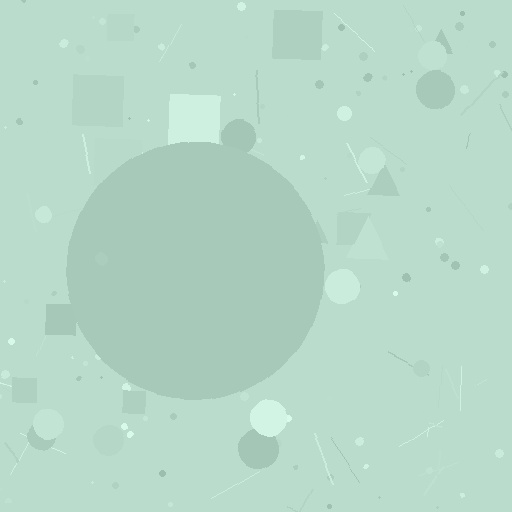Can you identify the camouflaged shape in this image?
The camouflaged shape is a circle.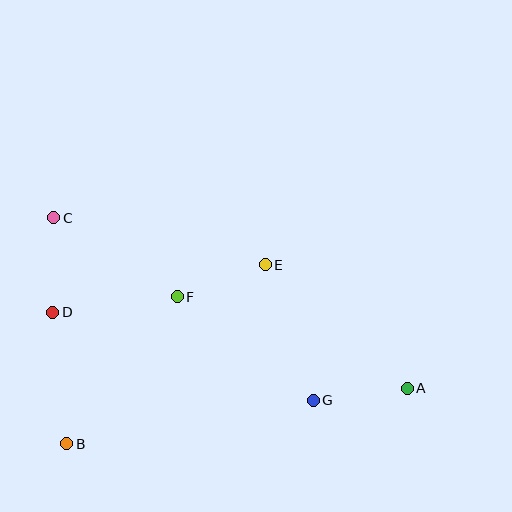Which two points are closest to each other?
Points E and F are closest to each other.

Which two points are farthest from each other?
Points A and C are farthest from each other.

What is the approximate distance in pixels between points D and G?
The distance between D and G is approximately 275 pixels.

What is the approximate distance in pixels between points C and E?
The distance between C and E is approximately 216 pixels.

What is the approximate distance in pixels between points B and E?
The distance between B and E is approximately 267 pixels.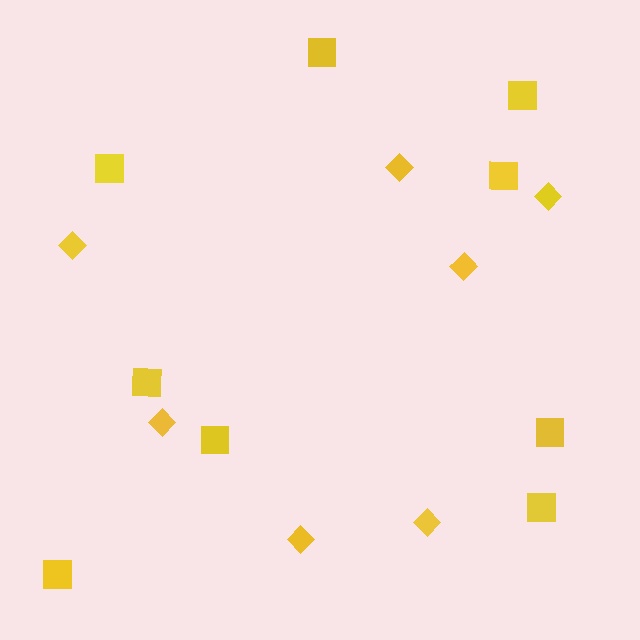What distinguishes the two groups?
There are 2 groups: one group of squares (9) and one group of diamonds (7).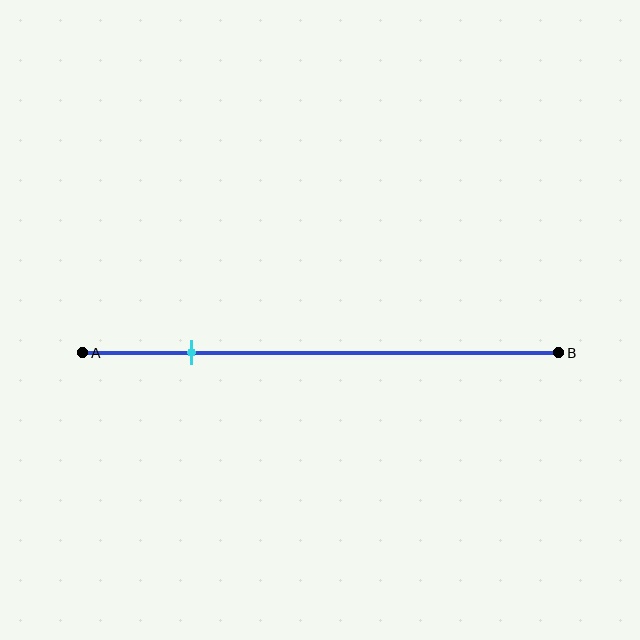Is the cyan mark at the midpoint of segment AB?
No, the mark is at about 25% from A, not at the 50% midpoint.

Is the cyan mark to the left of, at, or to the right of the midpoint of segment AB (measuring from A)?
The cyan mark is to the left of the midpoint of segment AB.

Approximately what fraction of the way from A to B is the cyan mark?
The cyan mark is approximately 25% of the way from A to B.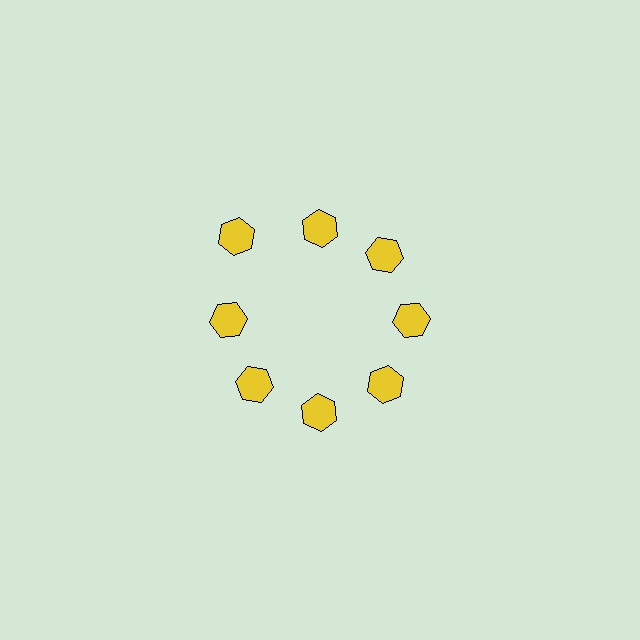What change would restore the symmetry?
The symmetry would be restored by moving it inward, back onto the ring so that all 8 hexagons sit at equal angles and equal distance from the center.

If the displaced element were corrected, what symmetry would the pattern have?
It would have 8-fold rotational symmetry — the pattern would map onto itself every 45 degrees.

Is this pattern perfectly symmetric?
No. The 8 yellow hexagons are arranged in a ring, but one element near the 10 o'clock position is pushed outward from the center, breaking the 8-fold rotational symmetry.